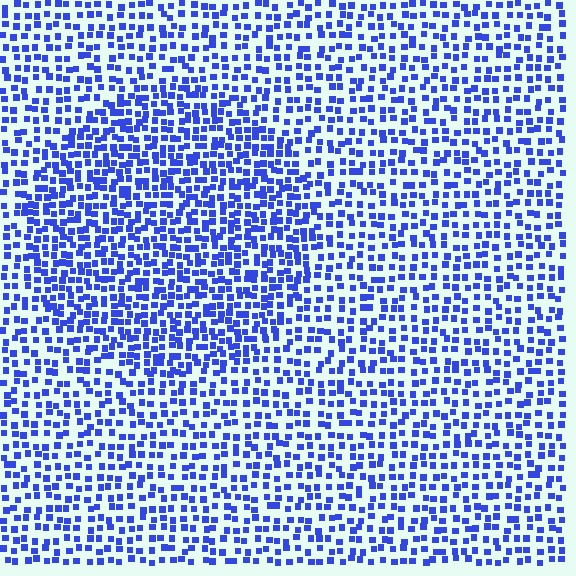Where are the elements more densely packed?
The elements are more densely packed inside the circle boundary.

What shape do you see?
I see a circle.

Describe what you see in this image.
The image contains small blue elements arranged at two different densities. A circle-shaped region is visible where the elements are more densely packed than the surrounding area.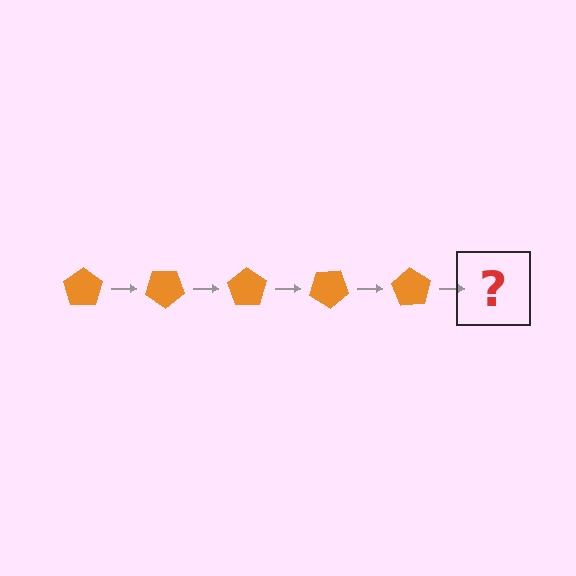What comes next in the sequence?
The next element should be an orange pentagon rotated 175 degrees.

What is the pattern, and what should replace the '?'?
The pattern is that the pentagon rotates 35 degrees each step. The '?' should be an orange pentagon rotated 175 degrees.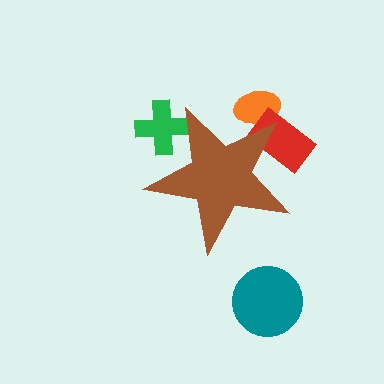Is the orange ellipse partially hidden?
Yes, the orange ellipse is partially hidden behind the brown star.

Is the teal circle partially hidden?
No, the teal circle is fully visible.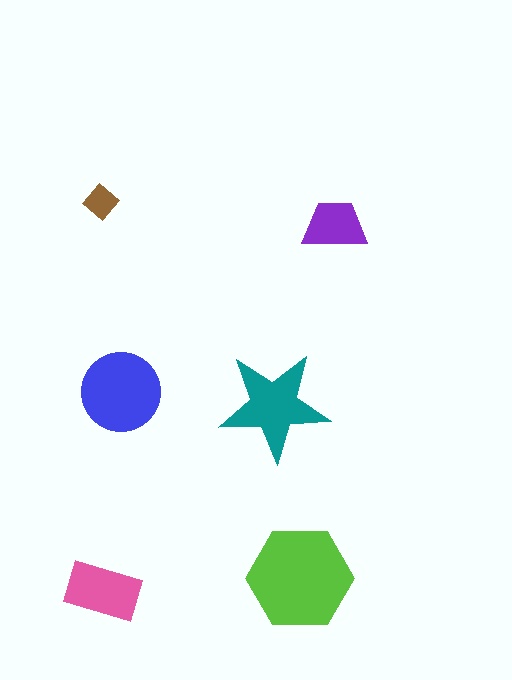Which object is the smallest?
The brown diamond.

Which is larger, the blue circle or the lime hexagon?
The lime hexagon.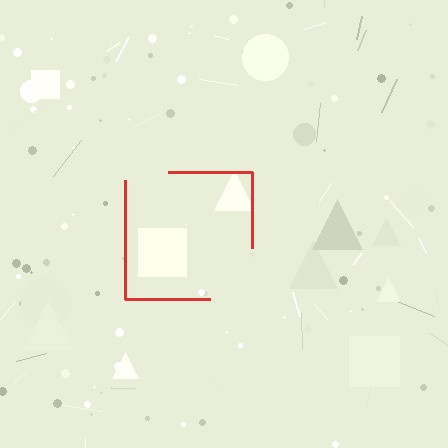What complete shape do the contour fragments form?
The contour fragments form a square.